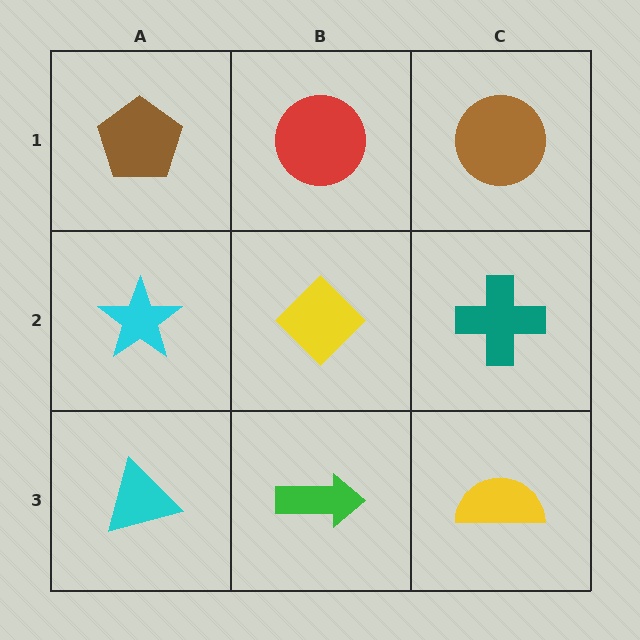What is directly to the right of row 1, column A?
A red circle.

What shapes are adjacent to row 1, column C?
A teal cross (row 2, column C), a red circle (row 1, column B).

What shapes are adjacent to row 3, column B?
A yellow diamond (row 2, column B), a cyan triangle (row 3, column A), a yellow semicircle (row 3, column C).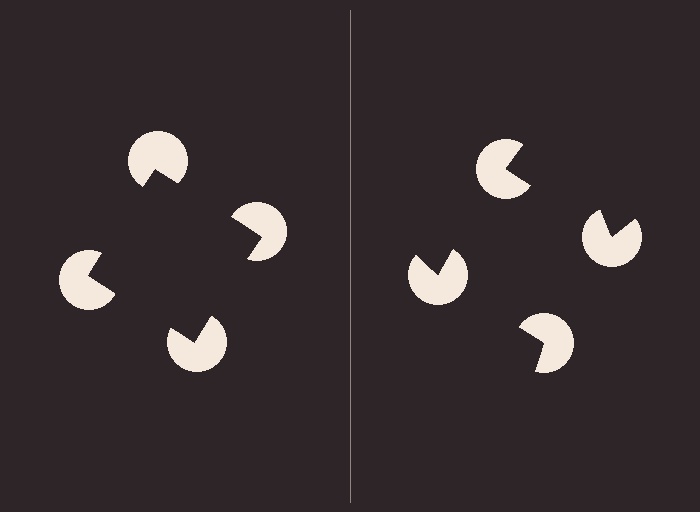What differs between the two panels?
The pac-man discs are positioned identically on both sides; only the wedge orientations differ. On the left they align to a square; on the right they are misaligned.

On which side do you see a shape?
An illusory square appears on the left side. On the right side the wedge cuts are rotated, so no coherent shape forms.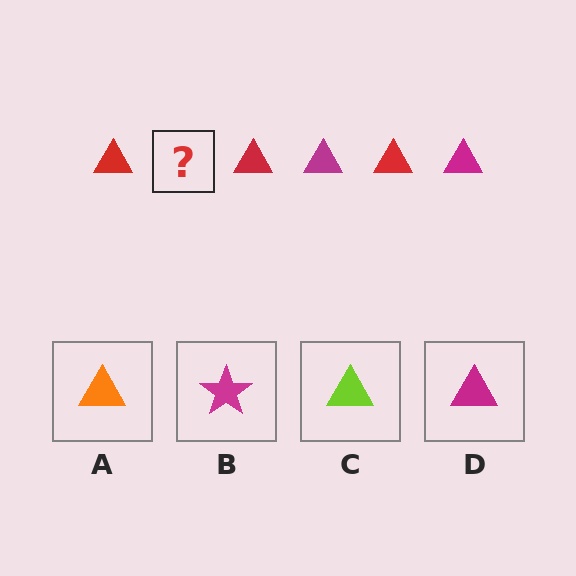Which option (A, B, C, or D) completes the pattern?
D.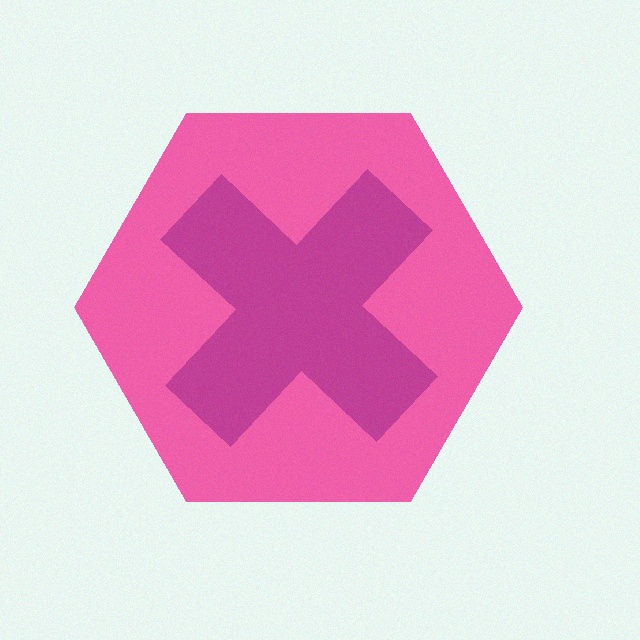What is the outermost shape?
The pink hexagon.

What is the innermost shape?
The magenta cross.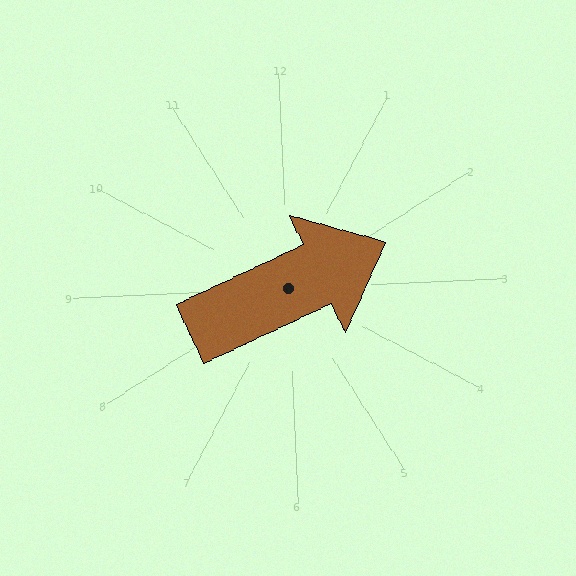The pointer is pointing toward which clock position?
Roughly 2 o'clock.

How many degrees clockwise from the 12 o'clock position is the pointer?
Approximately 67 degrees.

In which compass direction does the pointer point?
Northeast.